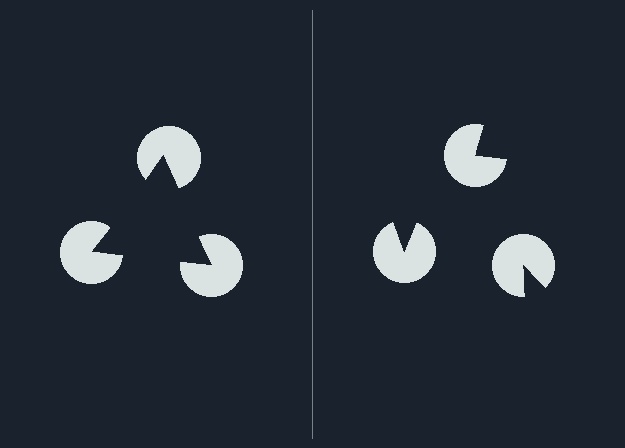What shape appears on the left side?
An illusory triangle.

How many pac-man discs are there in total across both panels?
6 — 3 on each side.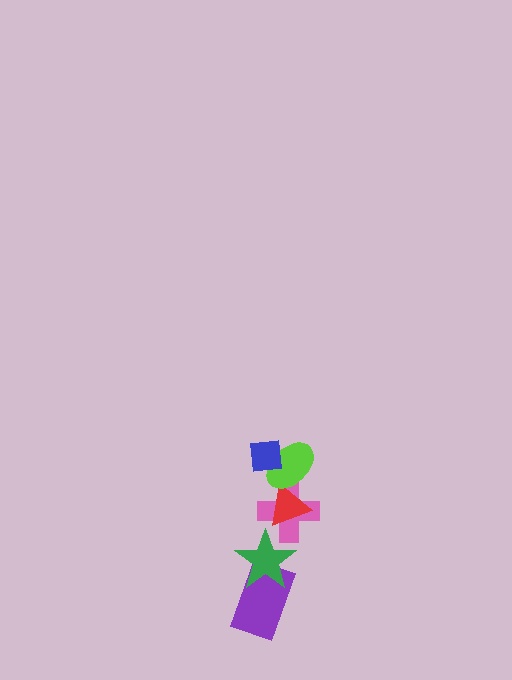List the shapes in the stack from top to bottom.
From top to bottom: the blue square, the lime ellipse, the red triangle, the pink cross, the green star, the purple rectangle.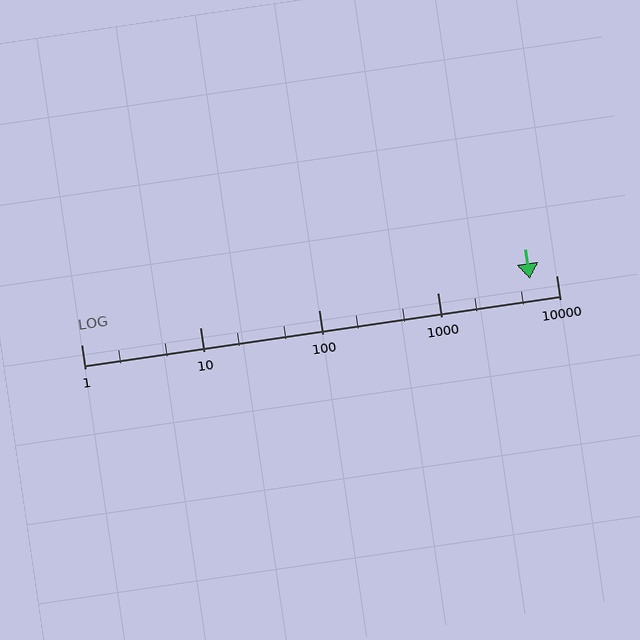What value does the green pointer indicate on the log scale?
The pointer indicates approximately 6000.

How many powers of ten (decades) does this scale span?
The scale spans 4 decades, from 1 to 10000.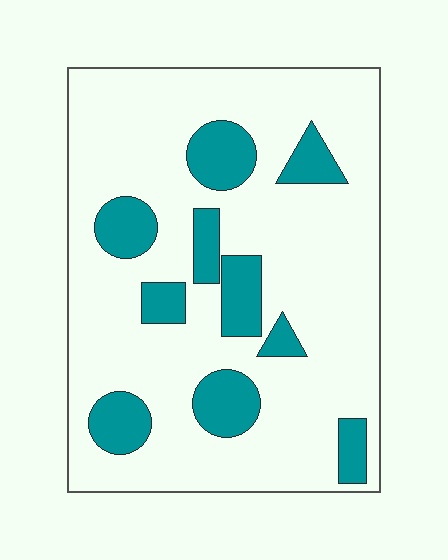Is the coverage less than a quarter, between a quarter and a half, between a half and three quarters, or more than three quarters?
Less than a quarter.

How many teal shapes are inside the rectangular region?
10.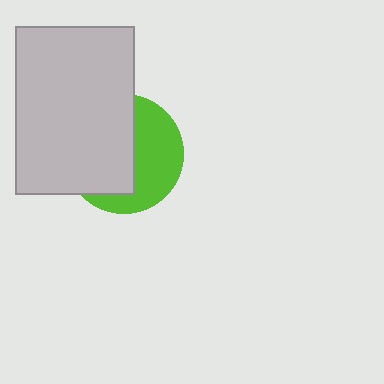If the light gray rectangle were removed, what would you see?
You would see the complete lime circle.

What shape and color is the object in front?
The object in front is a light gray rectangle.